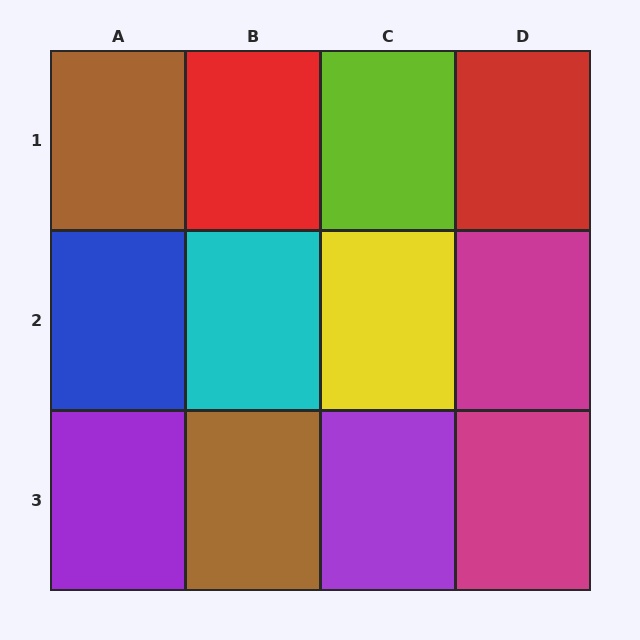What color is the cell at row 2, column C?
Yellow.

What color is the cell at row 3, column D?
Magenta.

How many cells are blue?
1 cell is blue.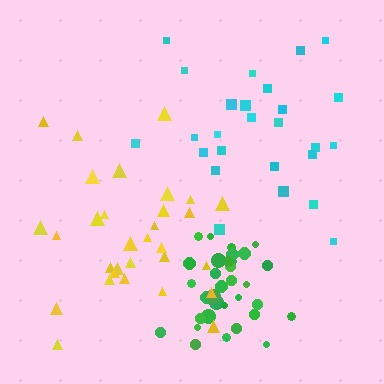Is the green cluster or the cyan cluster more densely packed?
Green.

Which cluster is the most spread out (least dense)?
Cyan.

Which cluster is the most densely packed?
Green.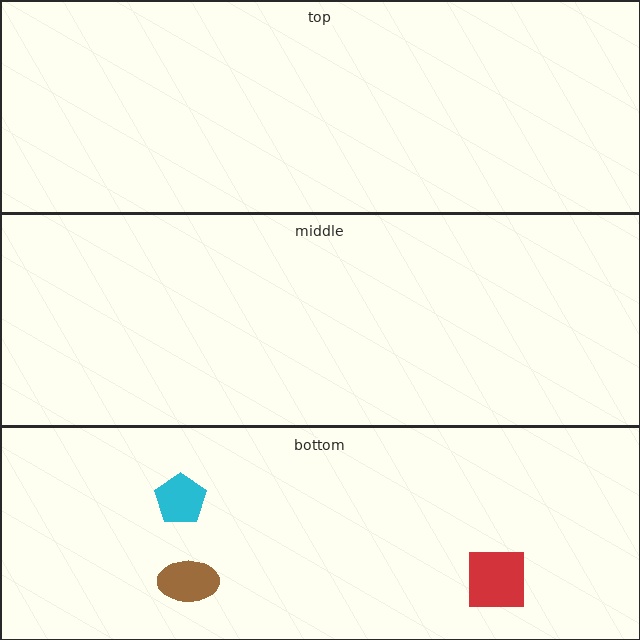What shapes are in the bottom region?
The red square, the cyan pentagon, the brown ellipse.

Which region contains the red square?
The bottom region.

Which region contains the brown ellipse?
The bottom region.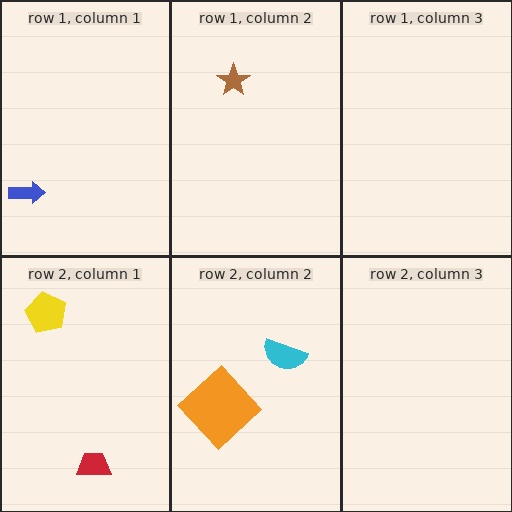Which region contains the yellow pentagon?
The row 2, column 1 region.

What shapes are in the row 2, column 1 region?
The yellow pentagon, the red trapezoid.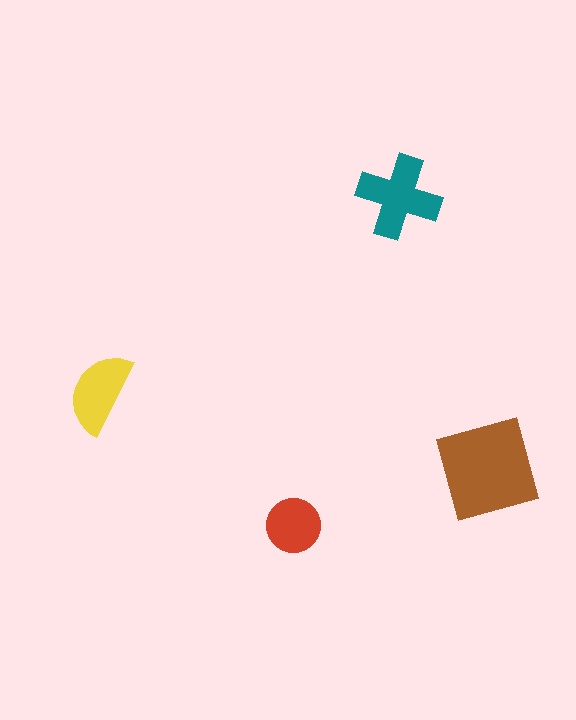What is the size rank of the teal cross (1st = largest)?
2nd.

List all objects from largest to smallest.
The brown square, the teal cross, the yellow semicircle, the red circle.